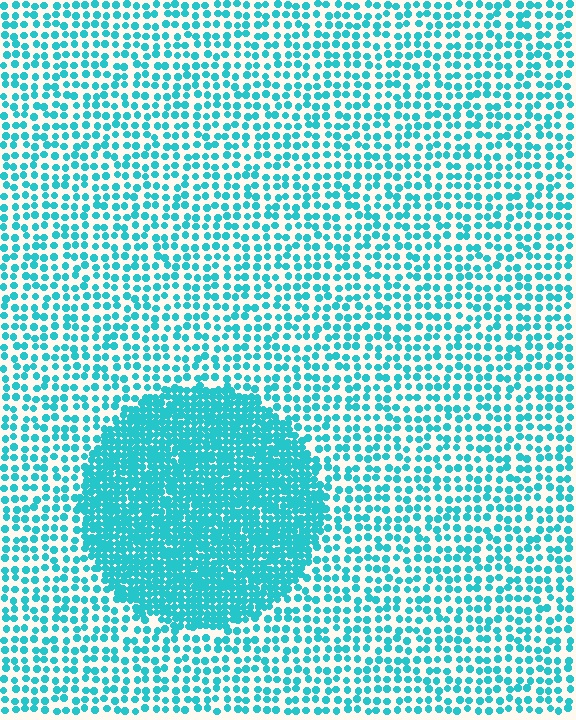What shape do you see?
I see a circle.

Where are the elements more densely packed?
The elements are more densely packed inside the circle boundary.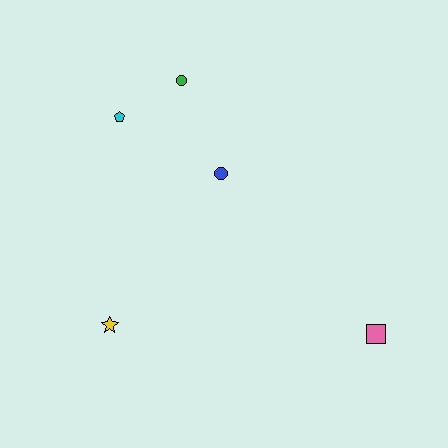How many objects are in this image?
There are 5 objects.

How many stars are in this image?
There is 1 star.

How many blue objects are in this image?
There is 1 blue object.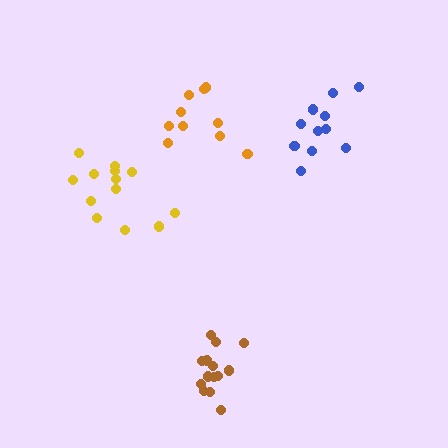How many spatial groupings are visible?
There are 4 spatial groupings.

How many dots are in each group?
Group 1: 13 dots, Group 2: 10 dots, Group 3: 11 dots, Group 4: 14 dots (48 total).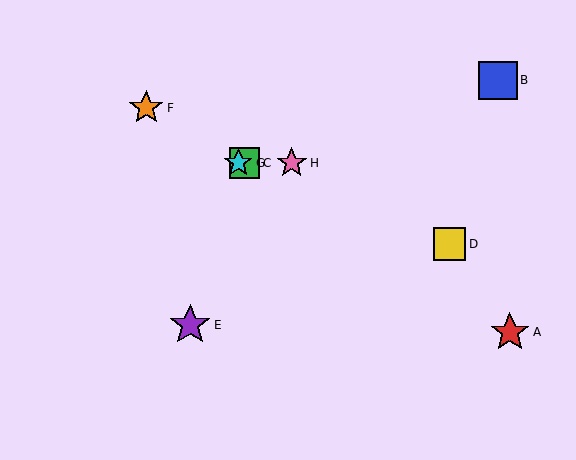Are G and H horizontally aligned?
Yes, both are at y≈163.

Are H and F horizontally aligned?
No, H is at y≈163 and F is at y≈108.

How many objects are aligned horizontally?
3 objects (C, G, H) are aligned horizontally.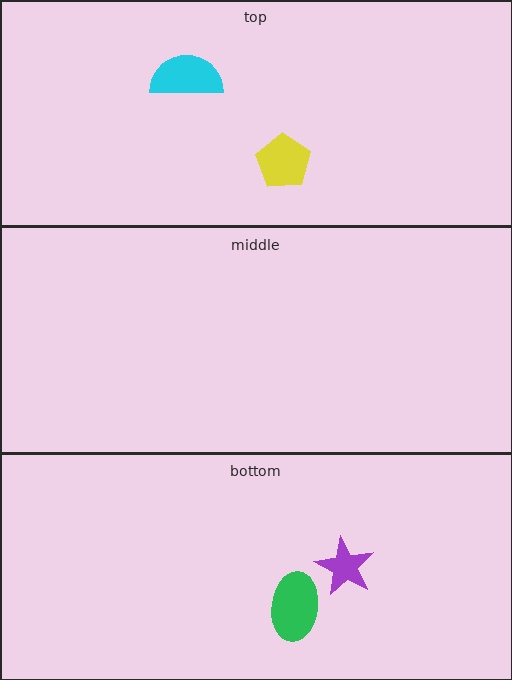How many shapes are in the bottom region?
2.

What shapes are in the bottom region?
The green ellipse, the purple star.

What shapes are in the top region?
The yellow pentagon, the cyan semicircle.